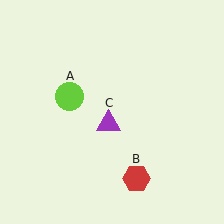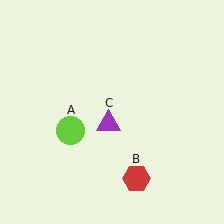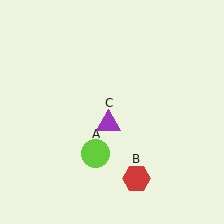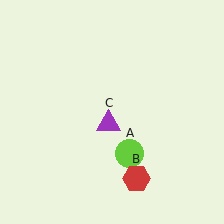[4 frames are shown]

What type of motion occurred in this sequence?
The lime circle (object A) rotated counterclockwise around the center of the scene.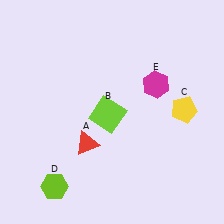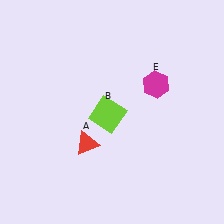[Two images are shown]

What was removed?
The lime hexagon (D), the yellow pentagon (C) were removed in Image 2.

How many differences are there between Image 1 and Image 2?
There are 2 differences between the two images.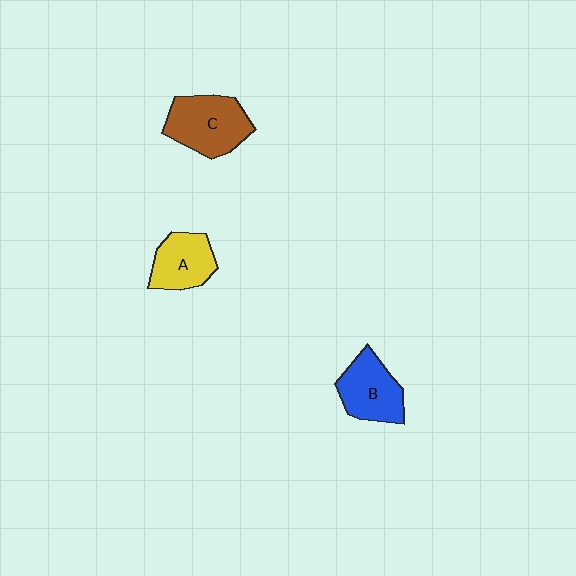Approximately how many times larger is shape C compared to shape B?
Approximately 1.2 times.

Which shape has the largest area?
Shape C (brown).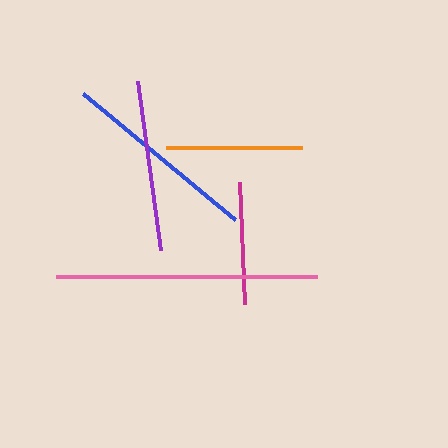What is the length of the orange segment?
The orange segment is approximately 136 pixels long.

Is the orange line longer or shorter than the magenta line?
The orange line is longer than the magenta line.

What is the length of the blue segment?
The blue segment is approximately 198 pixels long.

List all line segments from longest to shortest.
From longest to shortest: pink, blue, purple, orange, magenta.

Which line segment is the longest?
The pink line is the longest at approximately 261 pixels.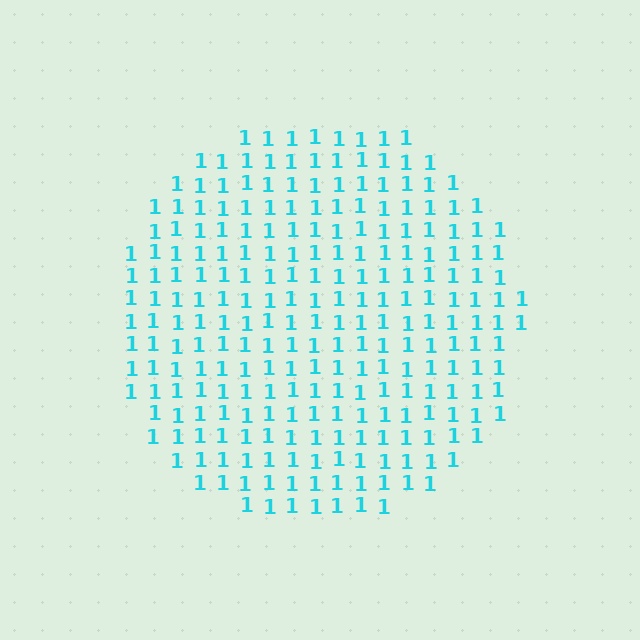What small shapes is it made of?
It is made of small digit 1's.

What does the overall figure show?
The overall figure shows a circle.